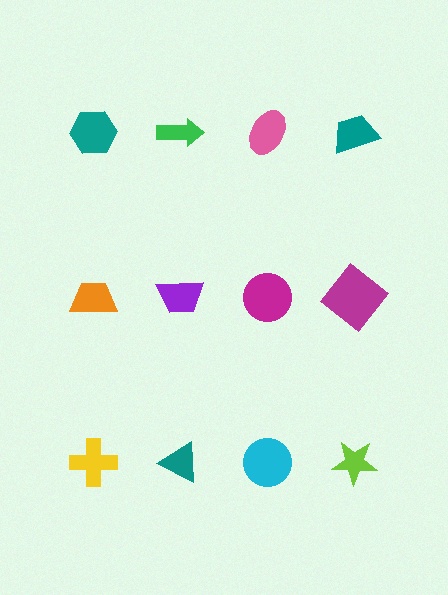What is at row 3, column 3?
A cyan circle.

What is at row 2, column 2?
A purple trapezoid.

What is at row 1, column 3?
A pink ellipse.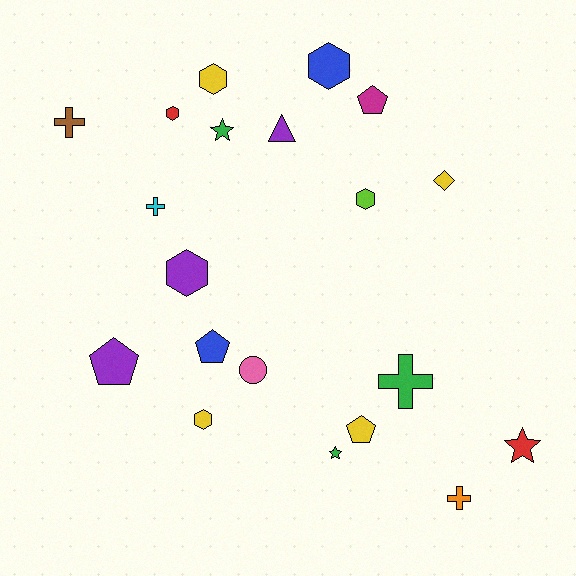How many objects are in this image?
There are 20 objects.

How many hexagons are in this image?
There are 6 hexagons.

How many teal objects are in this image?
There are no teal objects.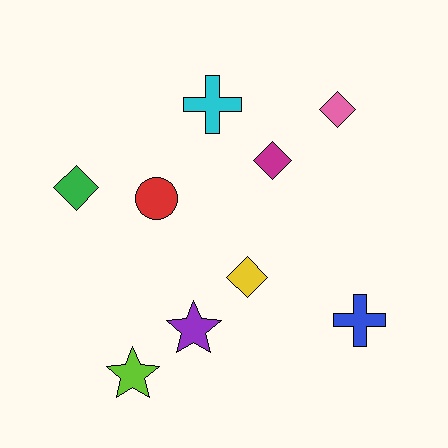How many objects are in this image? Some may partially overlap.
There are 9 objects.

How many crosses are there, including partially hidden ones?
There are 2 crosses.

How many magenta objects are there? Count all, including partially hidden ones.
There is 1 magenta object.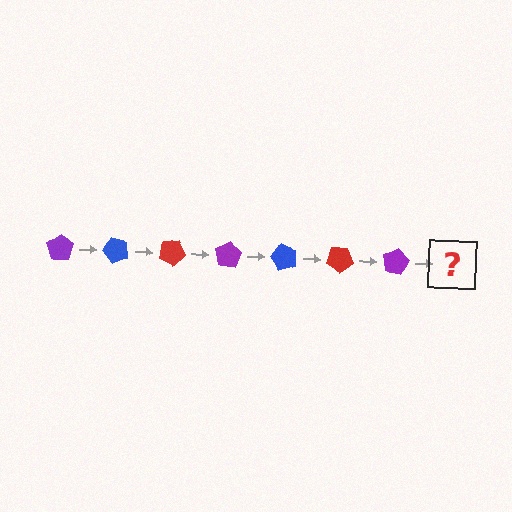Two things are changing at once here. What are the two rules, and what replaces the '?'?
The two rules are that it rotates 50 degrees each step and the color cycles through purple, blue, and red. The '?' should be a blue pentagon, rotated 350 degrees from the start.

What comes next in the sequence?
The next element should be a blue pentagon, rotated 350 degrees from the start.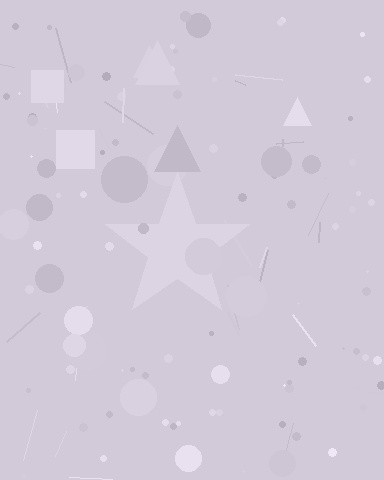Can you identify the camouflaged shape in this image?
The camouflaged shape is a star.